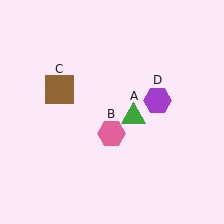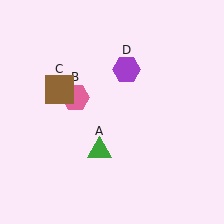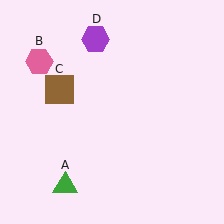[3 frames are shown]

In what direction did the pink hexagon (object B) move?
The pink hexagon (object B) moved up and to the left.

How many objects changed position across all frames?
3 objects changed position: green triangle (object A), pink hexagon (object B), purple hexagon (object D).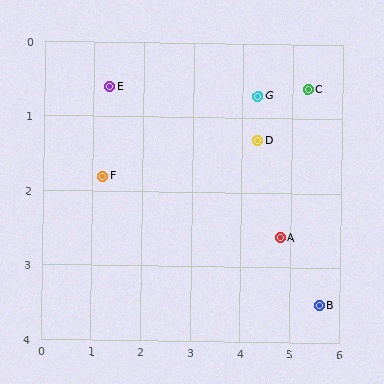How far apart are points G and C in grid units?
Points G and C are about 1.0 grid units apart.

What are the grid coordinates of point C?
Point C is at approximately (5.3, 0.6).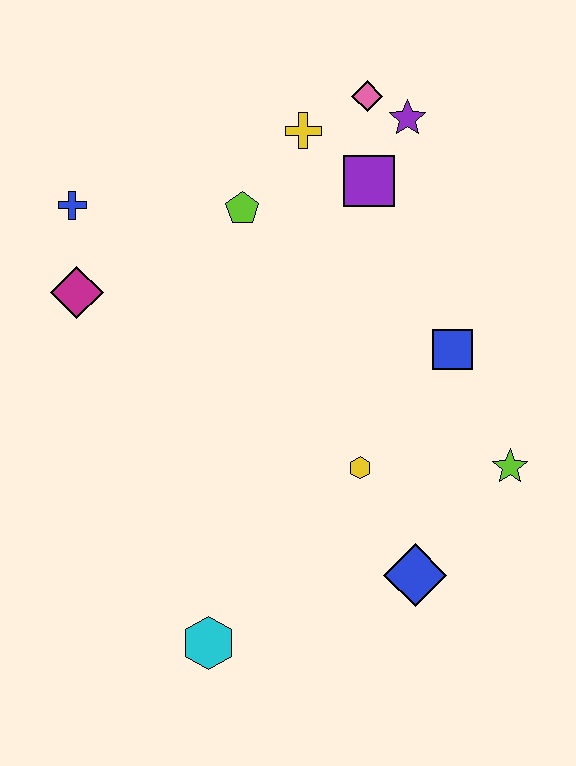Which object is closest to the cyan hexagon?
The blue diamond is closest to the cyan hexagon.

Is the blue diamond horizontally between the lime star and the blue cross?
Yes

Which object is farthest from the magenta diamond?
The lime star is farthest from the magenta diamond.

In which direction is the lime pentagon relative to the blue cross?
The lime pentagon is to the right of the blue cross.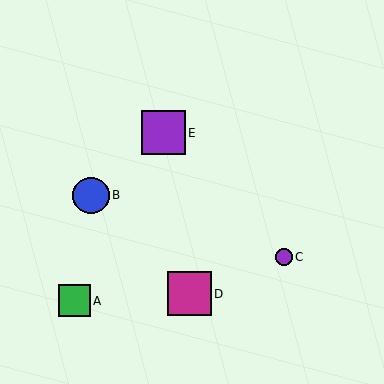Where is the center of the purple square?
The center of the purple square is at (163, 133).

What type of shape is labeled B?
Shape B is a blue circle.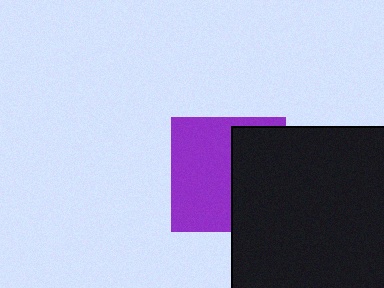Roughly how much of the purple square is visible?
About half of it is visible (roughly 56%).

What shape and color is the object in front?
The object in front is a black square.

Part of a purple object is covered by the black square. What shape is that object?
It is a square.